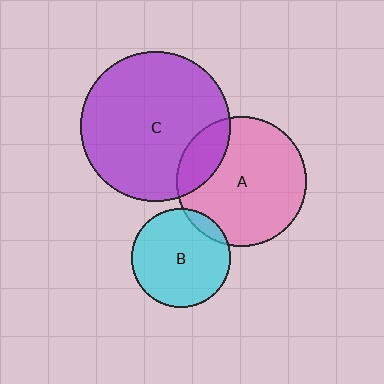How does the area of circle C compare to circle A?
Approximately 1.3 times.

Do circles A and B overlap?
Yes.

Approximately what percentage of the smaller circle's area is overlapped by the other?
Approximately 10%.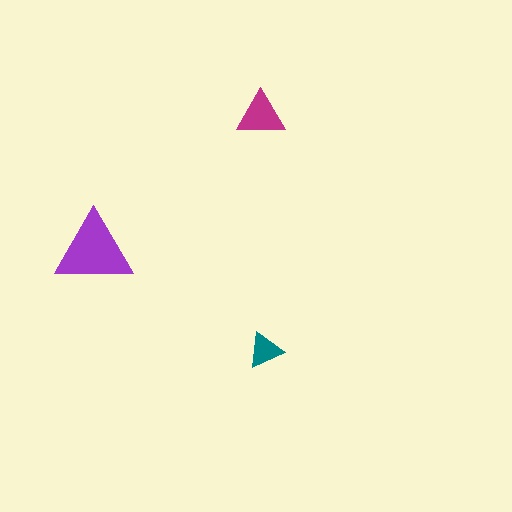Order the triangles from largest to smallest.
the purple one, the magenta one, the teal one.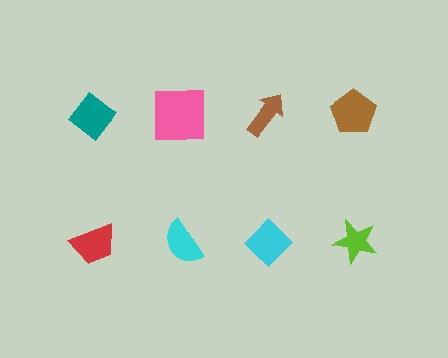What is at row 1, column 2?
A pink square.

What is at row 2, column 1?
A red trapezoid.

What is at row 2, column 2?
A cyan semicircle.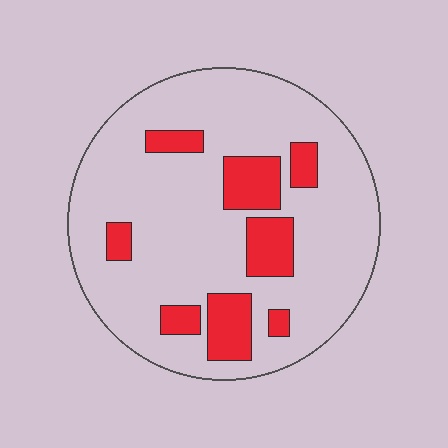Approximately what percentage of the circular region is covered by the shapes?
Approximately 20%.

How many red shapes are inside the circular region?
8.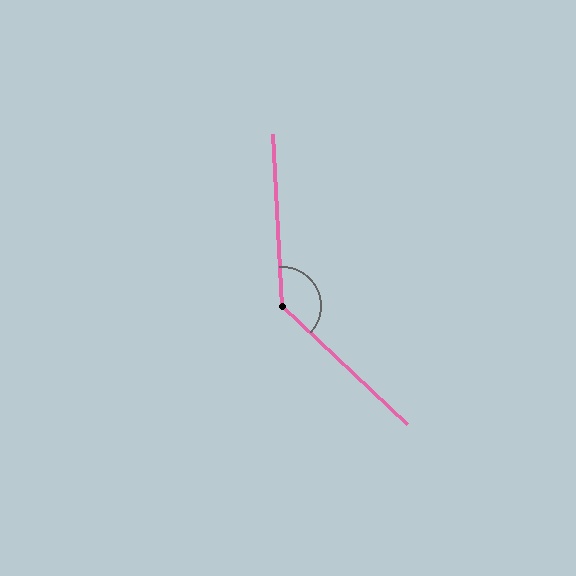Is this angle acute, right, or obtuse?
It is obtuse.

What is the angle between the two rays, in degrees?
Approximately 136 degrees.